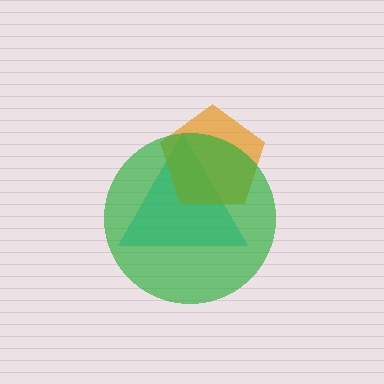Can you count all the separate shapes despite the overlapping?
Yes, there are 3 separate shapes.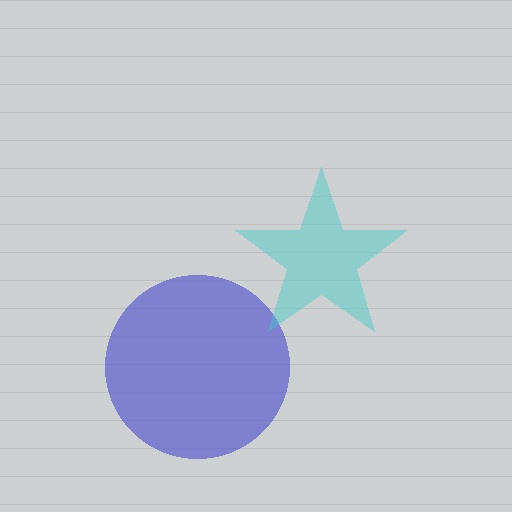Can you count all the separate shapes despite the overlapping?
Yes, there are 2 separate shapes.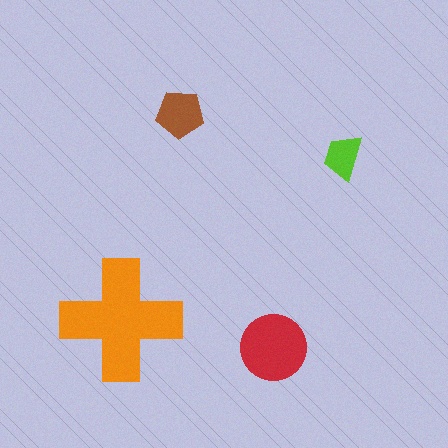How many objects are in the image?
There are 4 objects in the image.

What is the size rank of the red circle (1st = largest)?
2nd.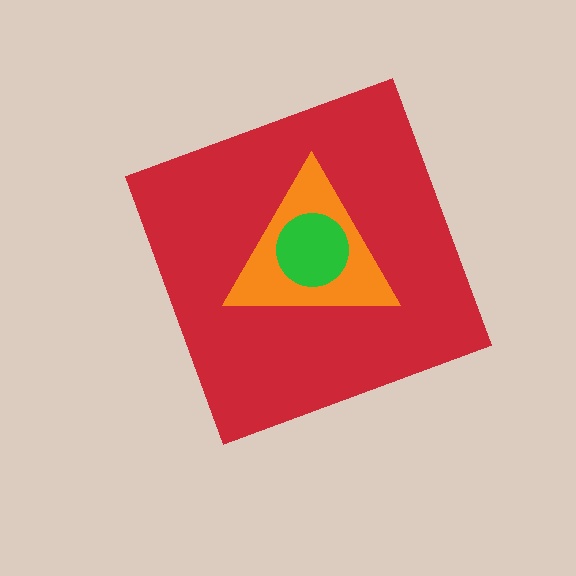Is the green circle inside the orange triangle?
Yes.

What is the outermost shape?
The red diamond.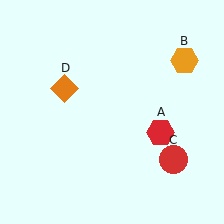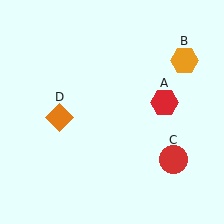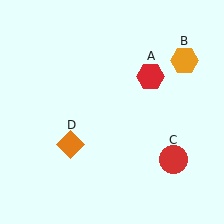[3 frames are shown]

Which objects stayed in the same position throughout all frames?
Orange hexagon (object B) and red circle (object C) remained stationary.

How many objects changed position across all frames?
2 objects changed position: red hexagon (object A), orange diamond (object D).